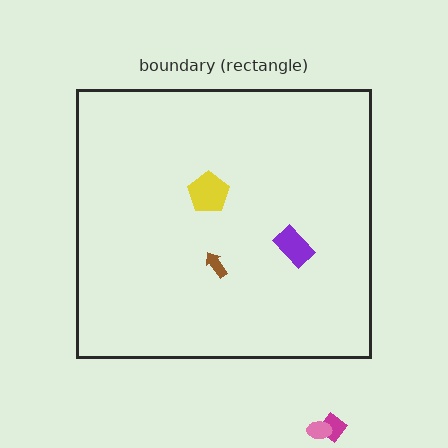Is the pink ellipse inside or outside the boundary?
Outside.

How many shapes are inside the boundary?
3 inside, 2 outside.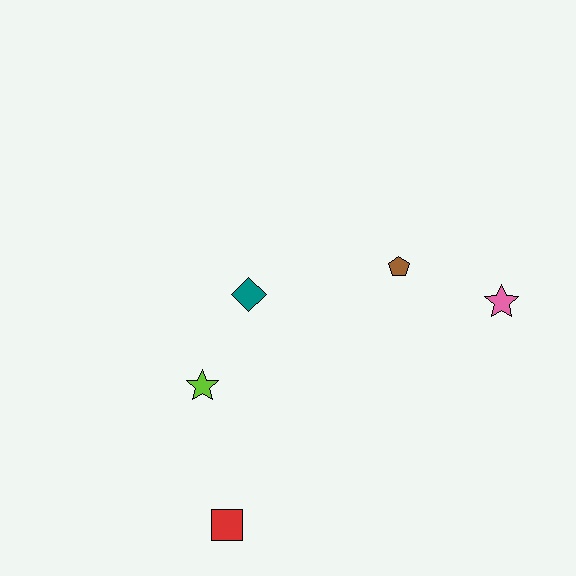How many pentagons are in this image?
There is 1 pentagon.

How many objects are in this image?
There are 5 objects.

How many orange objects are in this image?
There are no orange objects.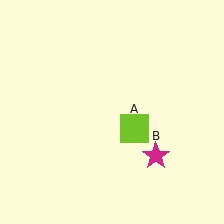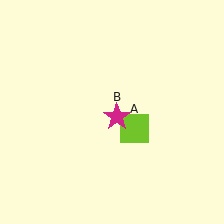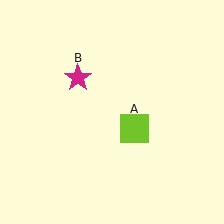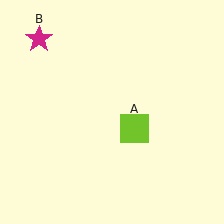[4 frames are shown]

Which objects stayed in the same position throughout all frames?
Lime square (object A) remained stationary.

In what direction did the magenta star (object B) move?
The magenta star (object B) moved up and to the left.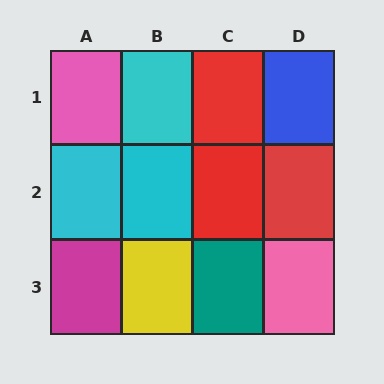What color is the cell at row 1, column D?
Blue.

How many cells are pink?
2 cells are pink.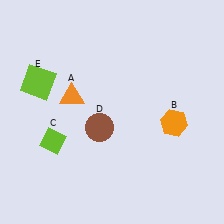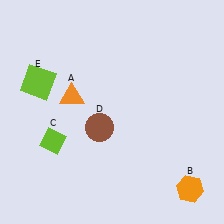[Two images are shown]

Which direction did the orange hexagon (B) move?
The orange hexagon (B) moved down.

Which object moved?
The orange hexagon (B) moved down.